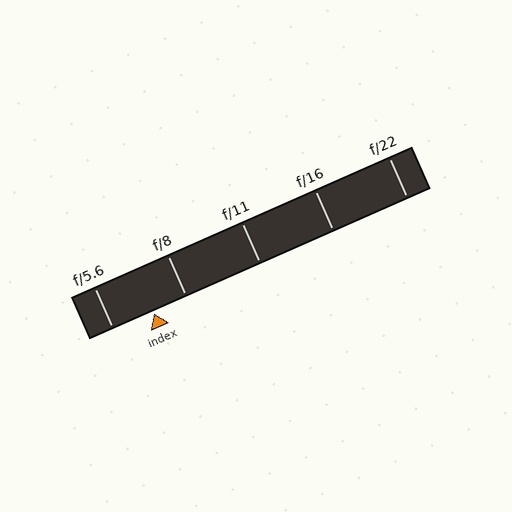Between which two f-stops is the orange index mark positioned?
The index mark is between f/5.6 and f/8.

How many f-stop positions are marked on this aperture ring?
There are 5 f-stop positions marked.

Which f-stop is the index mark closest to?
The index mark is closest to f/8.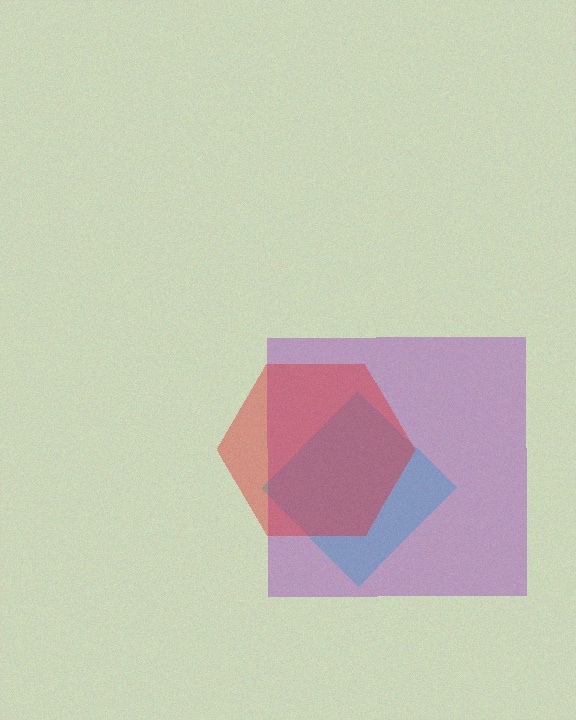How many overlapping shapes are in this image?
There are 3 overlapping shapes in the image.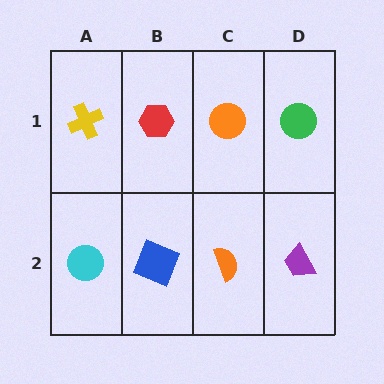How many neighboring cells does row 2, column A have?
2.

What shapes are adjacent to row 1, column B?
A blue square (row 2, column B), a yellow cross (row 1, column A), an orange circle (row 1, column C).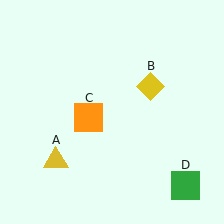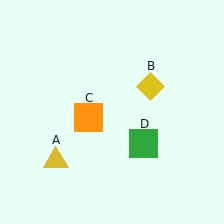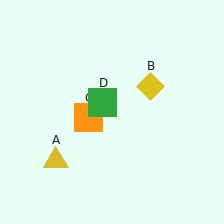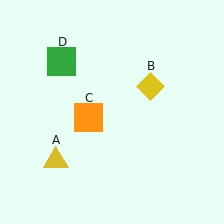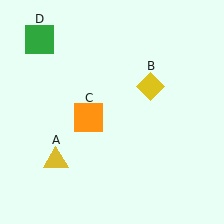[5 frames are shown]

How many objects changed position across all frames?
1 object changed position: green square (object D).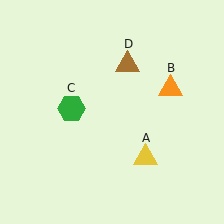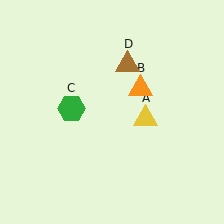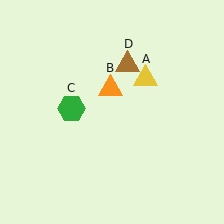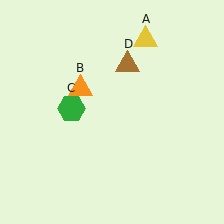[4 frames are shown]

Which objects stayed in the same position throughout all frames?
Green hexagon (object C) and brown triangle (object D) remained stationary.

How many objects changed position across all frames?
2 objects changed position: yellow triangle (object A), orange triangle (object B).